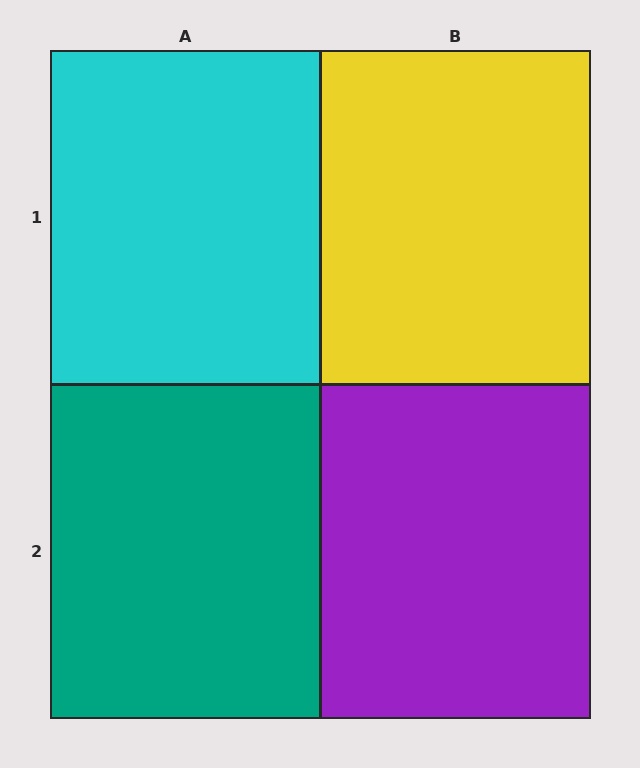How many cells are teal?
1 cell is teal.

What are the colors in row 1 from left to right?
Cyan, yellow.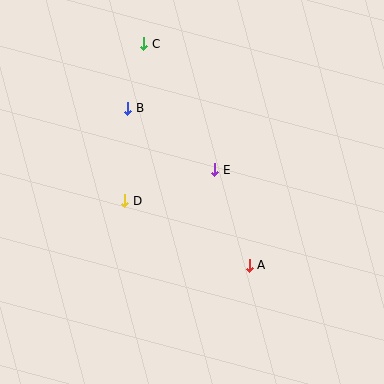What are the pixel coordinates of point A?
Point A is at (249, 265).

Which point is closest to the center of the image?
Point E at (215, 170) is closest to the center.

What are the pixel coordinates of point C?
Point C is at (144, 44).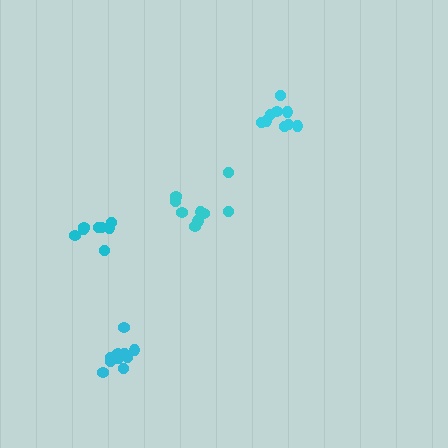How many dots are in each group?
Group 1: 10 dots, Group 2: 9 dots, Group 3: 10 dots, Group 4: 8 dots (37 total).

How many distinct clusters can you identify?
There are 4 distinct clusters.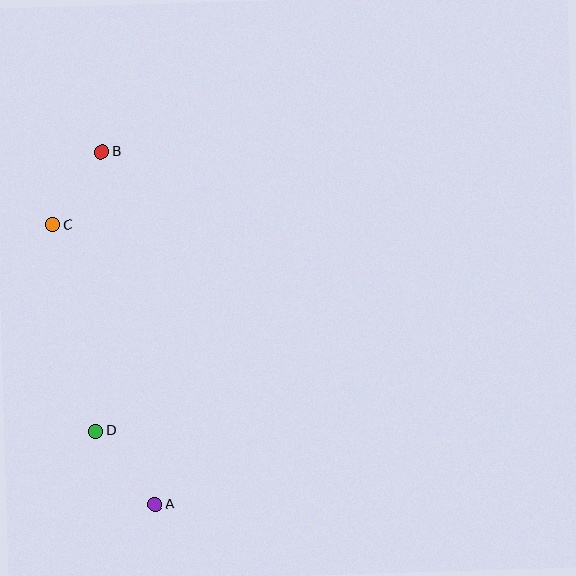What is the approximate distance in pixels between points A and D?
The distance between A and D is approximately 94 pixels.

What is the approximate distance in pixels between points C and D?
The distance between C and D is approximately 211 pixels.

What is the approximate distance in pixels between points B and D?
The distance between B and D is approximately 279 pixels.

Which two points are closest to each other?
Points B and C are closest to each other.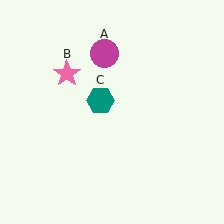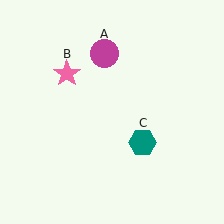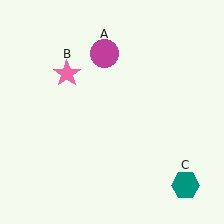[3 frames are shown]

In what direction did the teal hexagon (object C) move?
The teal hexagon (object C) moved down and to the right.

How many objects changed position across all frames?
1 object changed position: teal hexagon (object C).